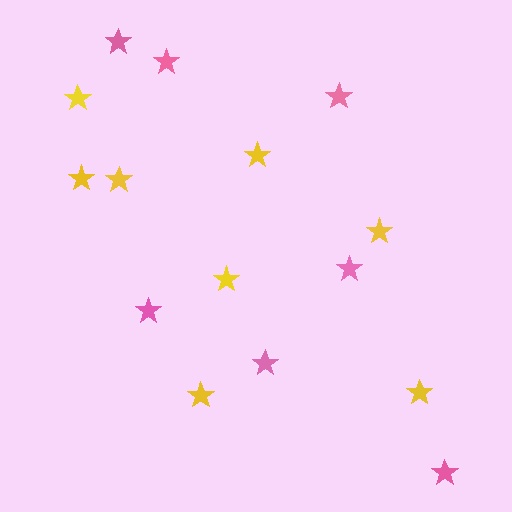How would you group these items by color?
There are 2 groups: one group of pink stars (7) and one group of yellow stars (8).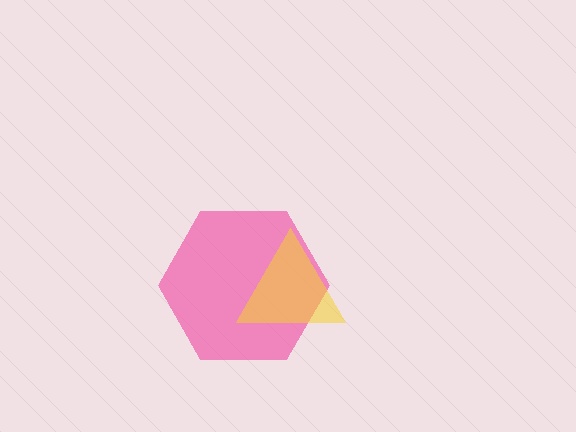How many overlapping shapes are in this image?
There are 2 overlapping shapes in the image.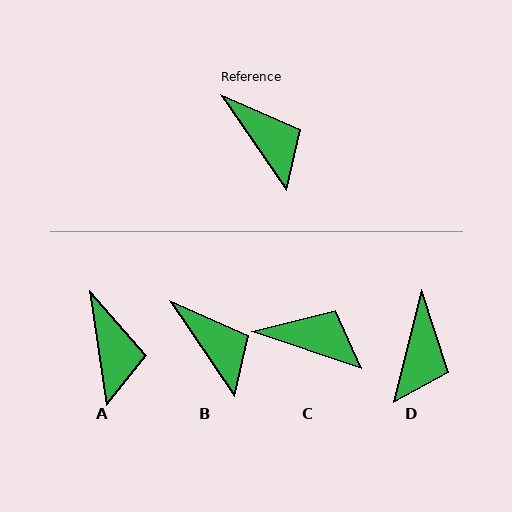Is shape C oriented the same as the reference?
No, it is off by about 37 degrees.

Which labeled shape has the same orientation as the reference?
B.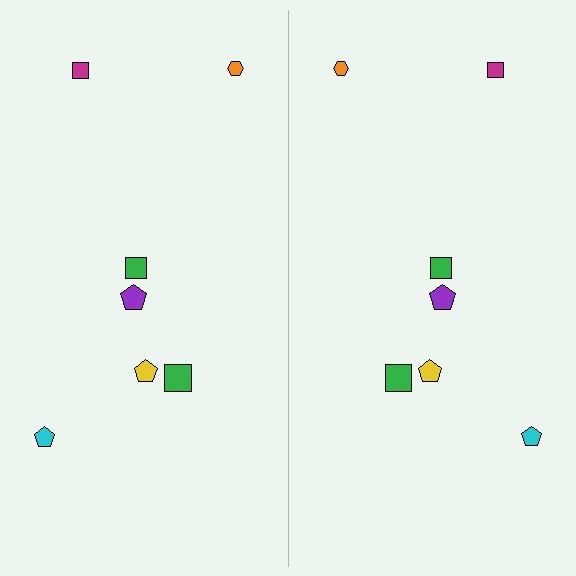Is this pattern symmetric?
Yes, this pattern has bilateral (reflection) symmetry.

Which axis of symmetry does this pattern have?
The pattern has a vertical axis of symmetry running through the center of the image.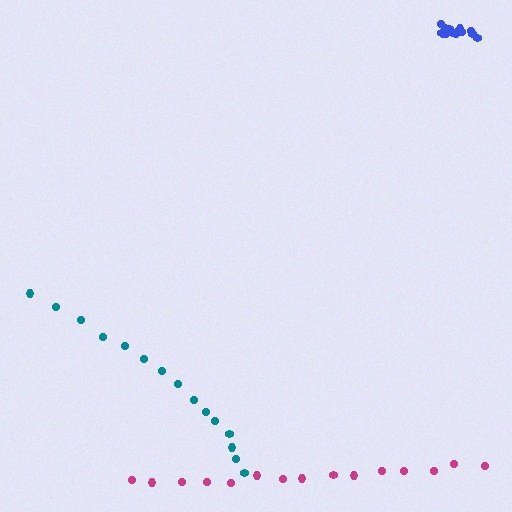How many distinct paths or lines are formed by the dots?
There are 3 distinct paths.